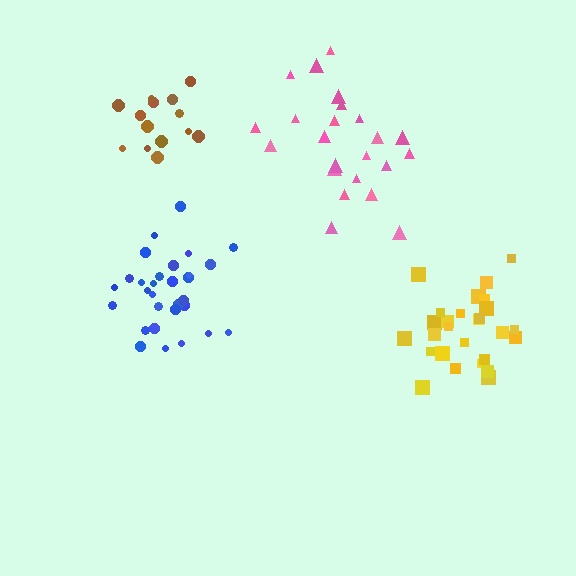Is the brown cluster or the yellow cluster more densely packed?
Yellow.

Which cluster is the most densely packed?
Yellow.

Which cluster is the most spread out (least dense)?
Pink.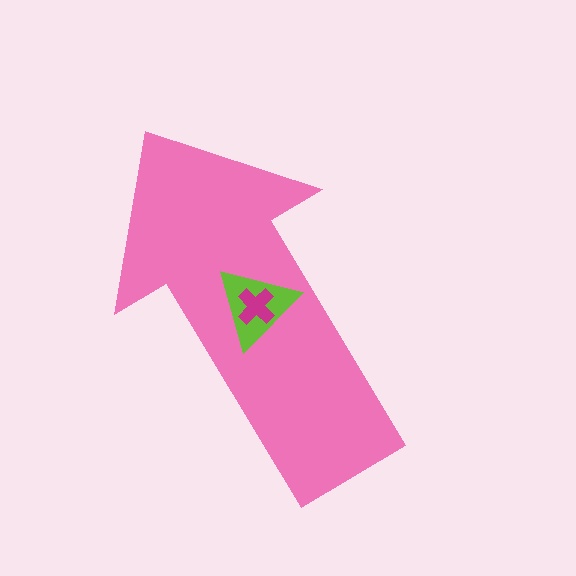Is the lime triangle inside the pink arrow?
Yes.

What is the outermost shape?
The pink arrow.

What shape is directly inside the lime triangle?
The magenta cross.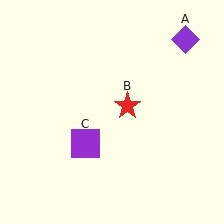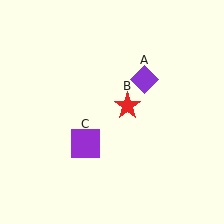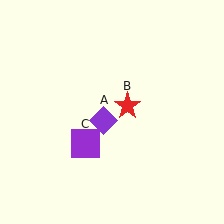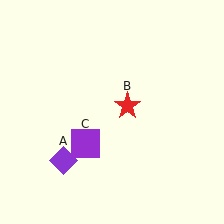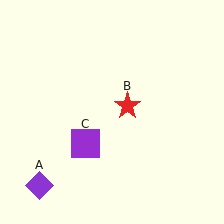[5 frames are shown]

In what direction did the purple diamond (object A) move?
The purple diamond (object A) moved down and to the left.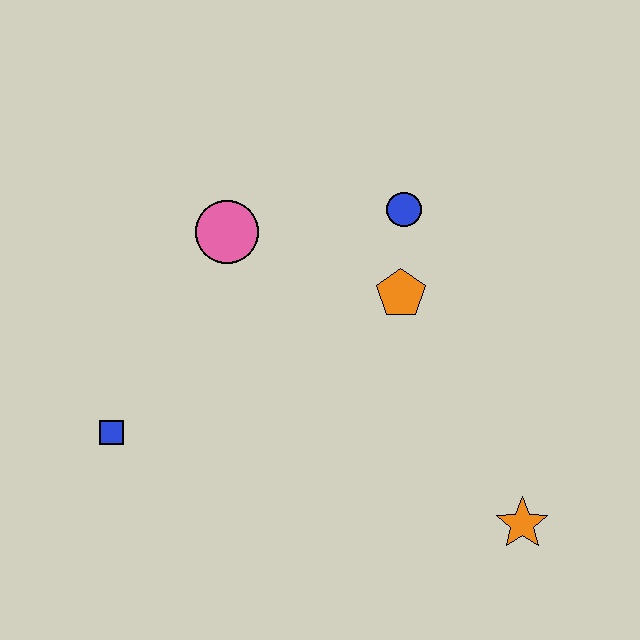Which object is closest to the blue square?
The pink circle is closest to the blue square.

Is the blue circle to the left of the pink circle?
No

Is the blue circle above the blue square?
Yes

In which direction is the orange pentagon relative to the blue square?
The orange pentagon is to the right of the blue square.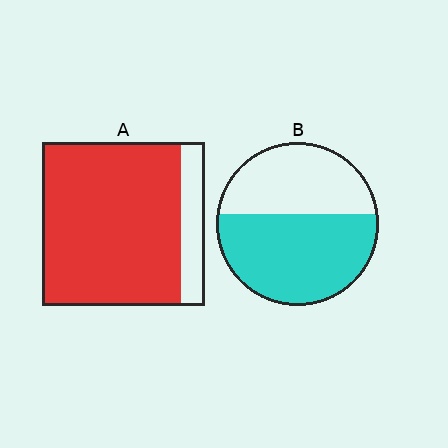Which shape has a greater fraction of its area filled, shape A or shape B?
Shape A.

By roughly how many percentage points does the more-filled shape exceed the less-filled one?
By roughly 30 percentage points (A over B).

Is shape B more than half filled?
Yes.